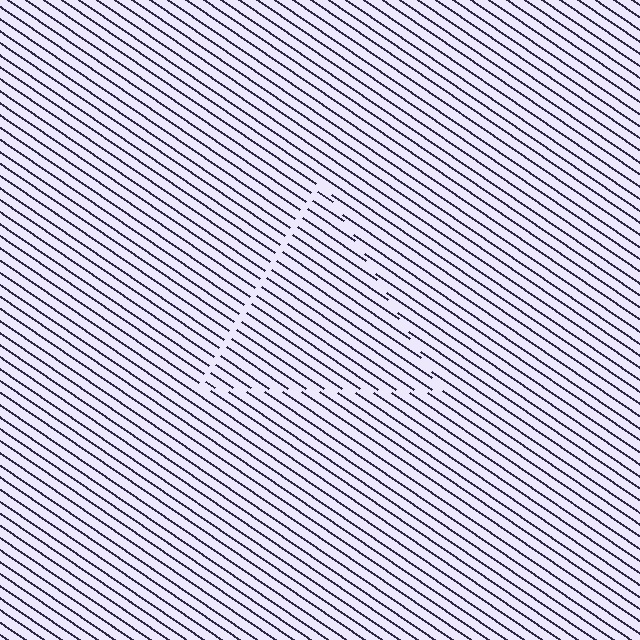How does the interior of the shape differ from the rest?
The interior of the shape contains the same grating, shifted by half a period — the contour is defined by the phase discontinuity where line-ends from the inner and outer gratings abut.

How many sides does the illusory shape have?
3 sides — the line-ends trace a triangle.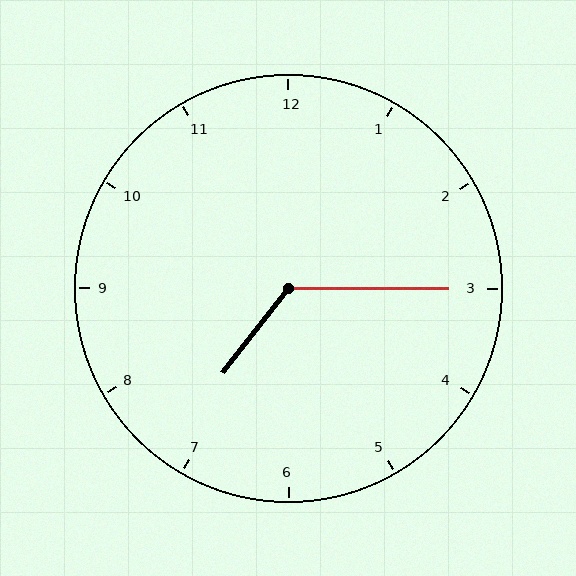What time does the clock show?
7:15.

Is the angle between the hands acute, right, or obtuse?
It is obtuse.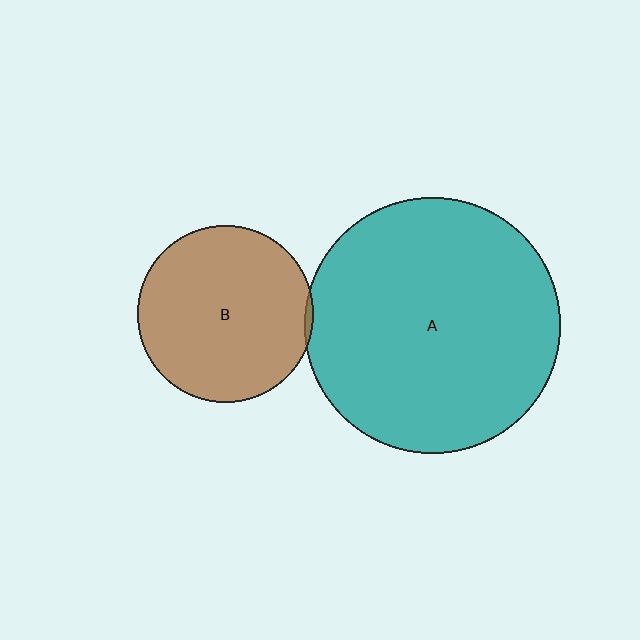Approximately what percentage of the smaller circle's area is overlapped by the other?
Approximately 5%.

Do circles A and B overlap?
Yes.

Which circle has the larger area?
Circle A (teal).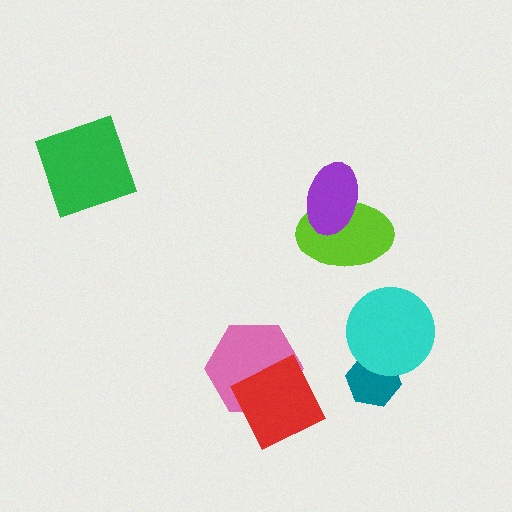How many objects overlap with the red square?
1 object overlaps with the red square.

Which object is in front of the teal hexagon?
The cyan circle is in front of the teal hexagon.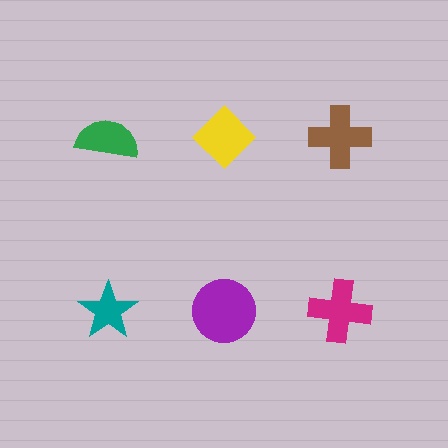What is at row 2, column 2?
A purple circle.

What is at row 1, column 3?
A brown cross.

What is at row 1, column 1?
A green semicircle.